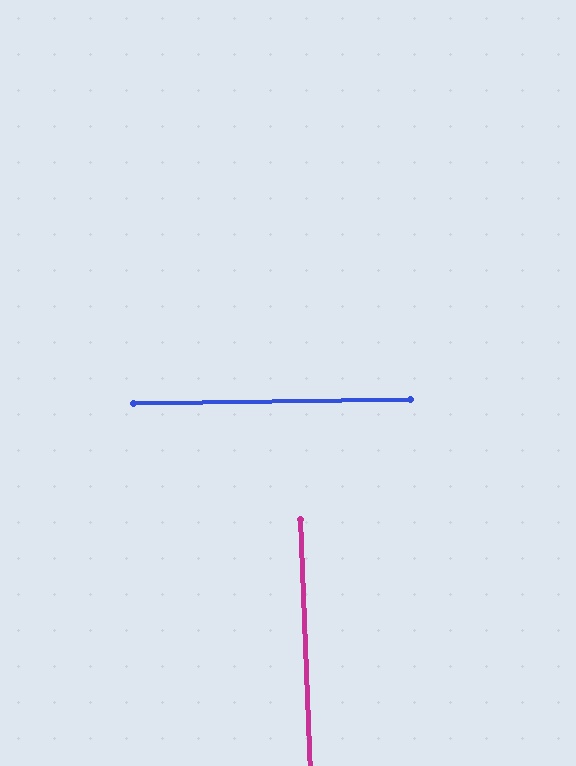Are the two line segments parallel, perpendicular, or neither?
Perpendicular — they meet at approximately 88°.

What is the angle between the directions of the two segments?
Approximately 88 degrees.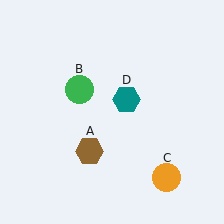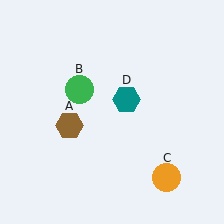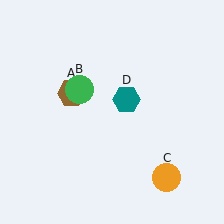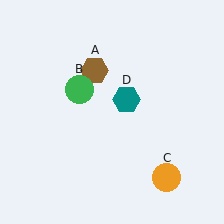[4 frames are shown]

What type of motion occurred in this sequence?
The brown hexagon (object A) rotated clockwise around the center of the scene.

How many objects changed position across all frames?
1 object changed position: brown hexagon (object A).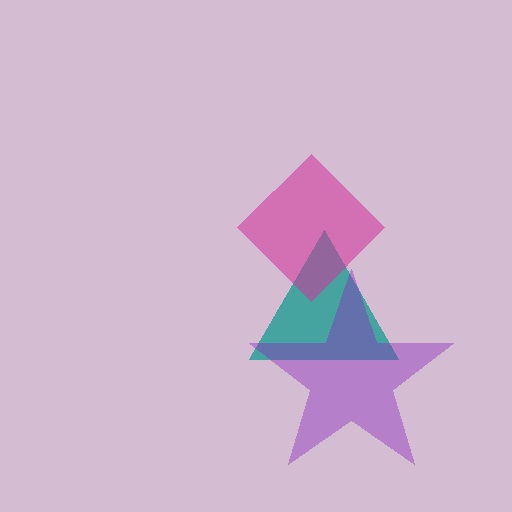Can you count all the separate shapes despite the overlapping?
Yes, there are 3 separate shapes.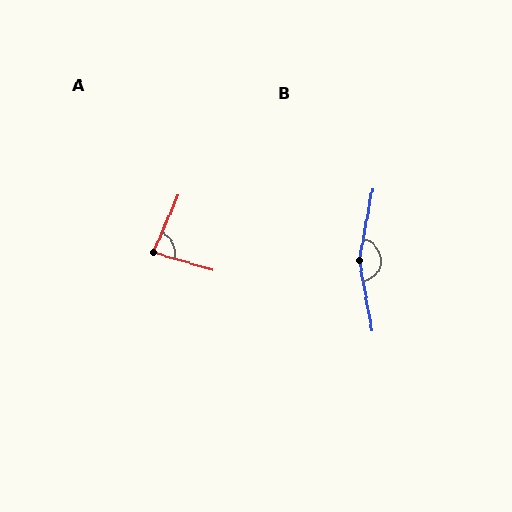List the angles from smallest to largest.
A (83°), B (159°).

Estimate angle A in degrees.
Approximately 83 degrees.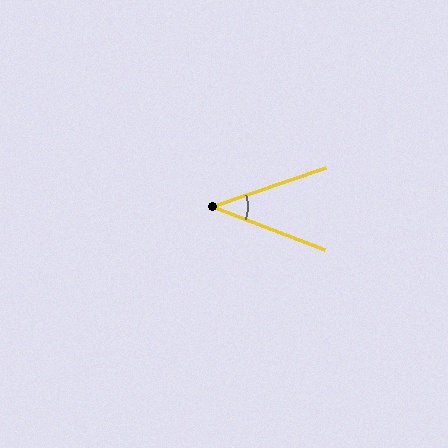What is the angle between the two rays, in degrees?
Approximately 40 degrees.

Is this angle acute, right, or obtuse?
It is acute.